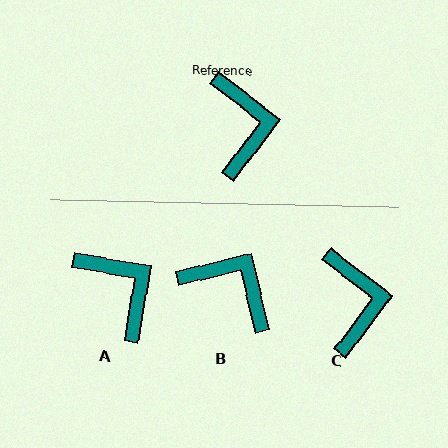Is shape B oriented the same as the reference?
No, it is off by about 51 degrees.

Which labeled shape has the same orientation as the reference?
C.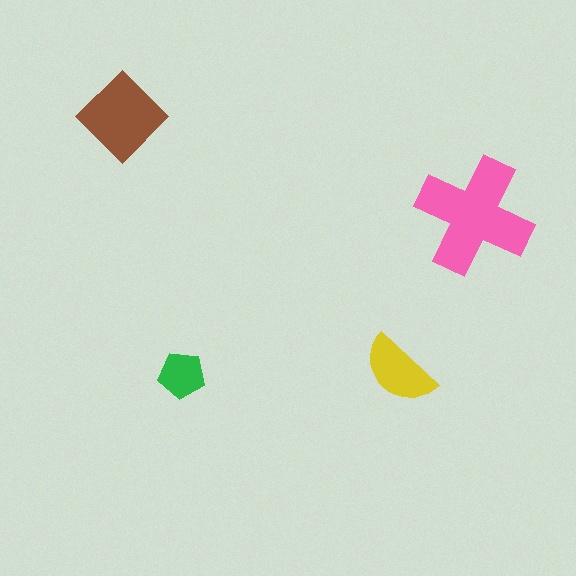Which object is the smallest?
The green pentagon.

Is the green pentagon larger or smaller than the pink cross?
Smaller.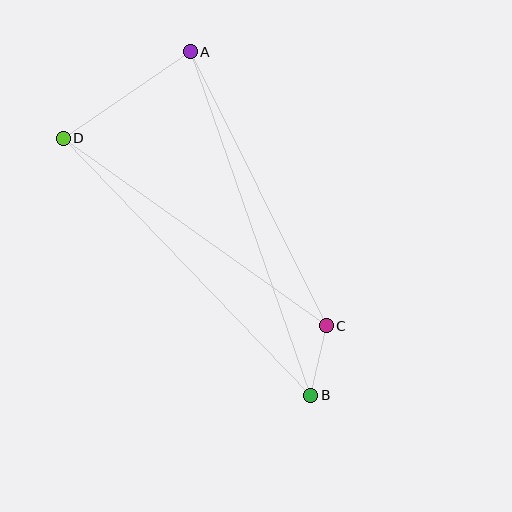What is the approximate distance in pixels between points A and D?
The distance between A and D is approximately 154 pixels.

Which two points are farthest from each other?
Points A and B are farthest from each other.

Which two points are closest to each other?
Points B and C are closest to each other.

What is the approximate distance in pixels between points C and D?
The distance between C and D is approximately 323 pixels.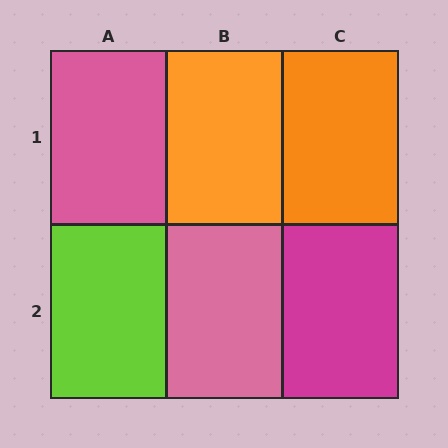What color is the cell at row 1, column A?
Pink.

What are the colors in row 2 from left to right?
Lime, pink, magenta.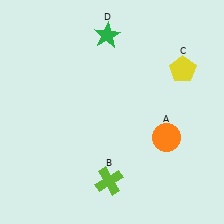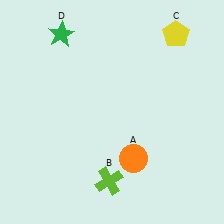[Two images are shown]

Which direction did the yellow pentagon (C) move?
The yellow pentagon (C) moved up.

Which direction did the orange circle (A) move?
The orange circle (A) moved left.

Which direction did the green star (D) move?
The green star (D) moved left.